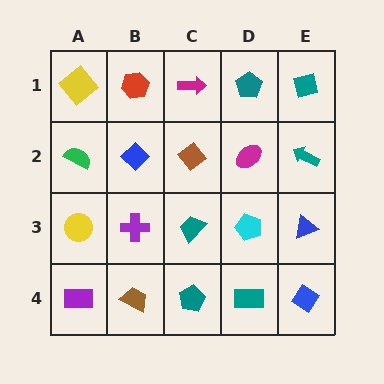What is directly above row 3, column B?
A blue diamond.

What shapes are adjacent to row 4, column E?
A blue triangle (row 3, column E), a teal rectangle (row 4, column D).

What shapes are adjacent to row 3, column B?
A blue diamond (row 2, column B), a brown trapezoid (row 4, column B), a yellow circle (row 3, column A), a teal trapezoid (row 3, column C).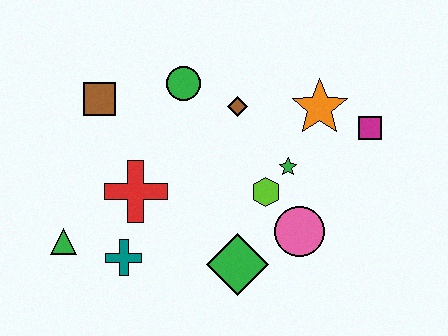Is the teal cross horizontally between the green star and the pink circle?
No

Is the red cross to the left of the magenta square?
Yes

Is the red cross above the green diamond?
Yes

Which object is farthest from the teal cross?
The magenta square is farthest from the teal cross.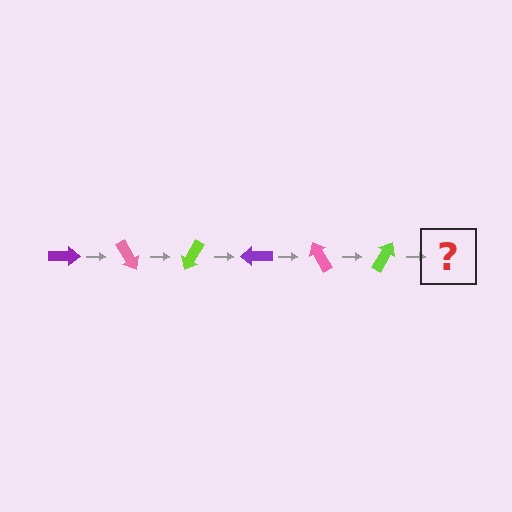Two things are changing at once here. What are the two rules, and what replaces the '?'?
The two rules are that it rotates 60 degrees each step and the color cycles through purple, pink, and lime. The '?' should be a purple arrow, rotated 360 degrees from the start.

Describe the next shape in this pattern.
It should be a purple arrow, rotated 360 degrees from the start.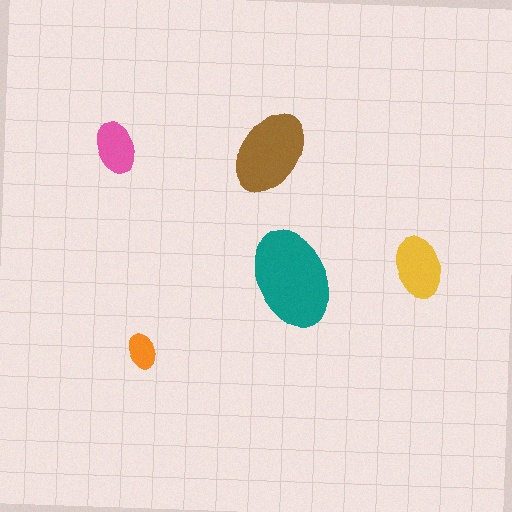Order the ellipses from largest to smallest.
the teal one, the brown one, the yellow one, the pink one, the orange one.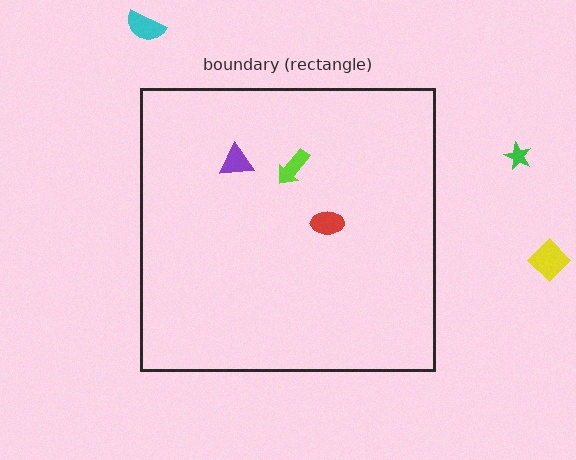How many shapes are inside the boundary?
3 inside, 3 outside.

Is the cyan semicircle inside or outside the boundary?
Outside.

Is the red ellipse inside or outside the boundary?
Inside.